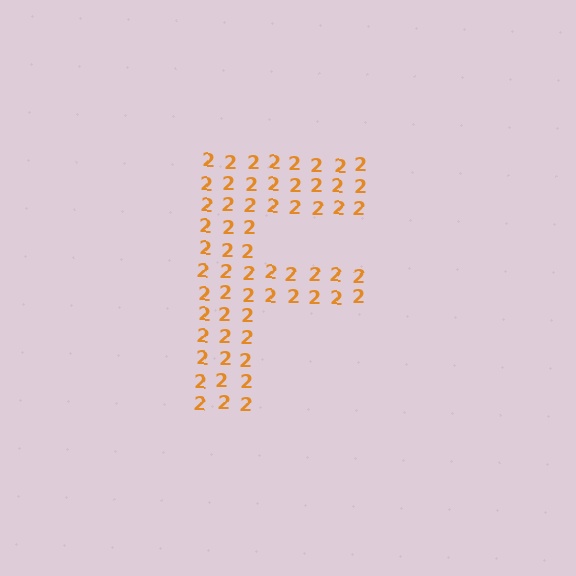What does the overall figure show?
The overall figure shows the letter F.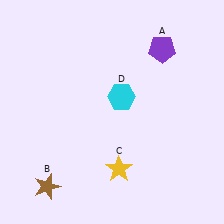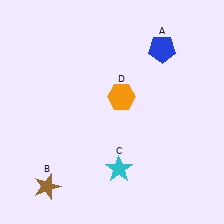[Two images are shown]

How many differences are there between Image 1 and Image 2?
There are 3 differences between the two images.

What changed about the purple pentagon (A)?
In Image 1, A is purple. In Image 2, it changed to blue.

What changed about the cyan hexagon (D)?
In Image 1, D is cyan. In Image 2, it changed to orange.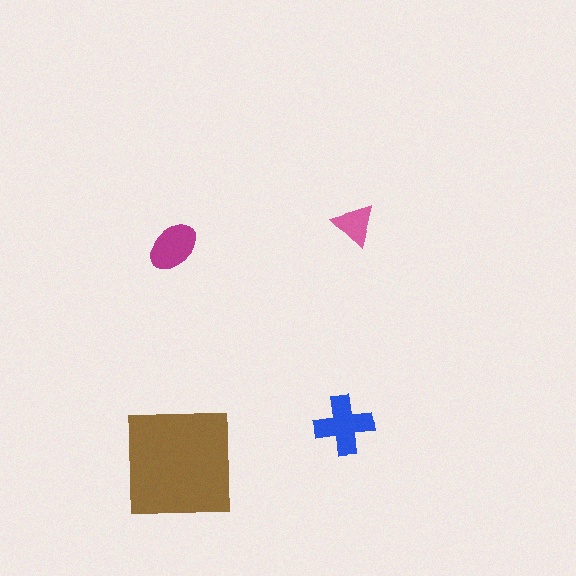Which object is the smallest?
The pink triangle.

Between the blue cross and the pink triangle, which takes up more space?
The blue cross.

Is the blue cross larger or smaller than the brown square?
Smaller.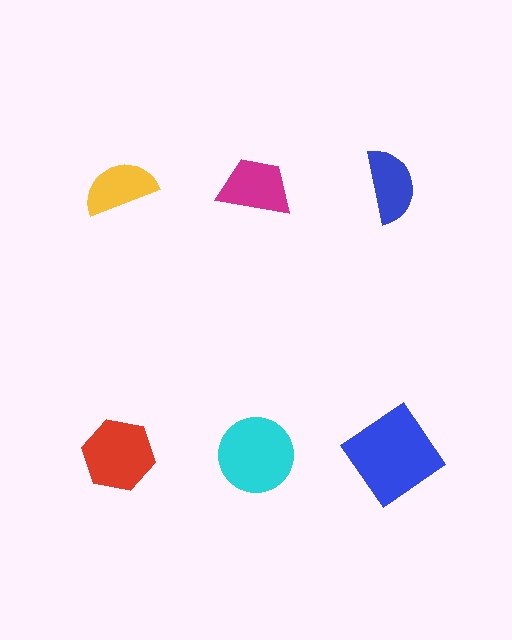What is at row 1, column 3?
A blue semicircle.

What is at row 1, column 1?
A yellow semicircle.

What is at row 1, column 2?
A magenta trapezoid.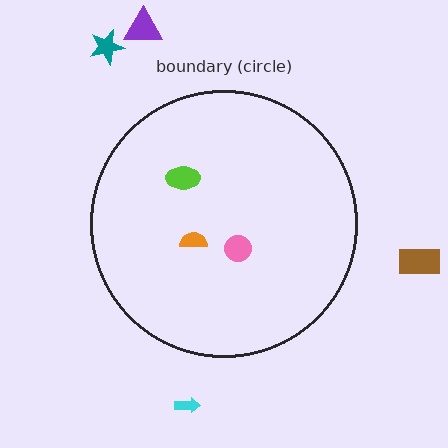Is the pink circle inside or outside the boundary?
Inside.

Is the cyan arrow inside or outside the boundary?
Outside.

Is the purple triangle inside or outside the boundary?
Outside.